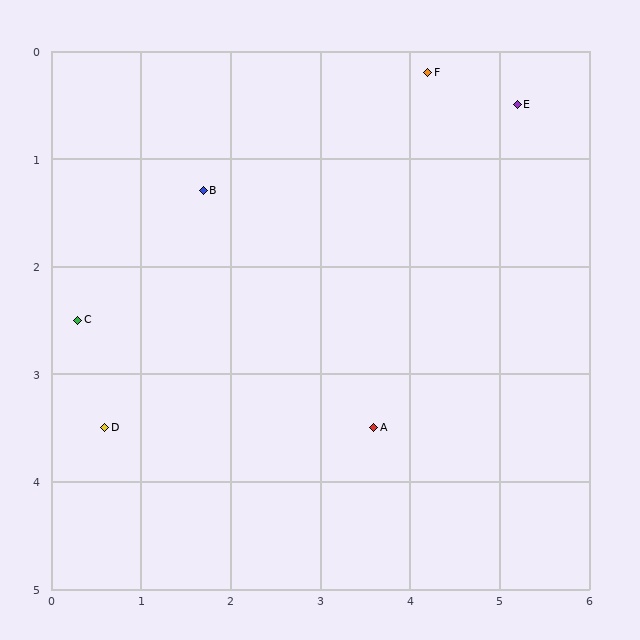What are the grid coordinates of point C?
Point C is at approximately (0.3, 2.5).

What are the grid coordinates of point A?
Point A is at approximately (3.6, 3.5).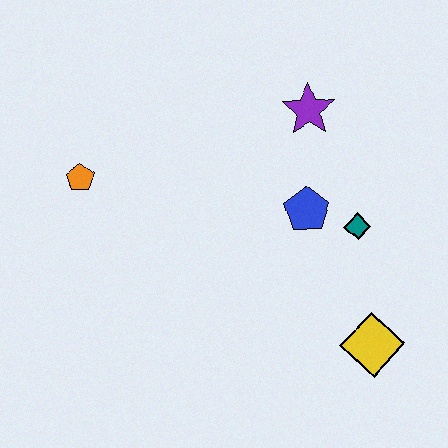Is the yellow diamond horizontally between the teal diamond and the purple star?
No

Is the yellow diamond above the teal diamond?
No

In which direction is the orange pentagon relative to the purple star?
The orange pentagon is to the left of the purple star.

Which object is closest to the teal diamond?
The blue pentagon is closest to the teal diamond.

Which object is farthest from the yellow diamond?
The orange pentagon is farthest from the yellow diamond.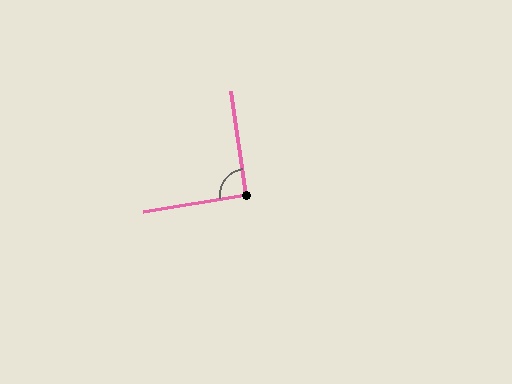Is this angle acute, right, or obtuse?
It is approximately a right angle.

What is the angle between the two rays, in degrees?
Approximately 91 degrees.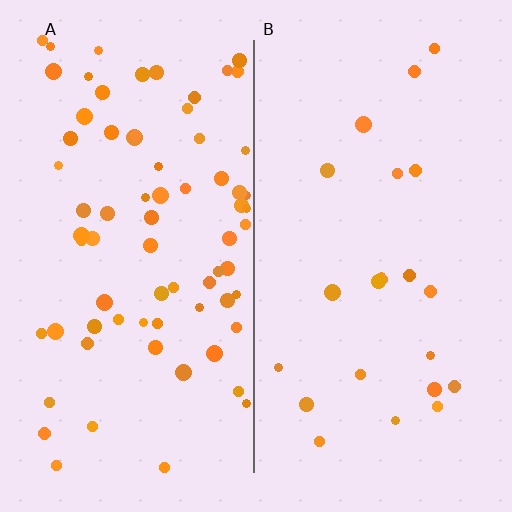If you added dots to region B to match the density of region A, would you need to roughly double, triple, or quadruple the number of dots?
Approximately triple.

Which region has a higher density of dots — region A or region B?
A (the left).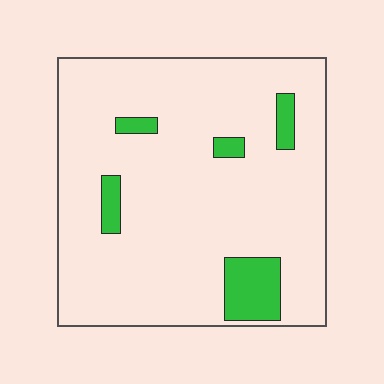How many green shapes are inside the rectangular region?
5.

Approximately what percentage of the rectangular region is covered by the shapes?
Approximately 10%.